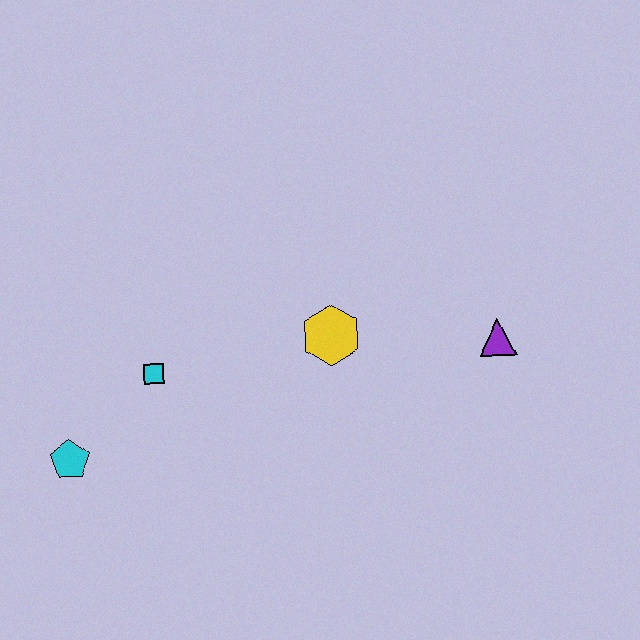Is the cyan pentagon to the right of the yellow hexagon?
No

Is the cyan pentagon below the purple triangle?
Yes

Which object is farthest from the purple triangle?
The cyan pentagon is farthest from the purple triangle.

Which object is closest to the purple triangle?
The yellow hexagon is closest to the purple triangle.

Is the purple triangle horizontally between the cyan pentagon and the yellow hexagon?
No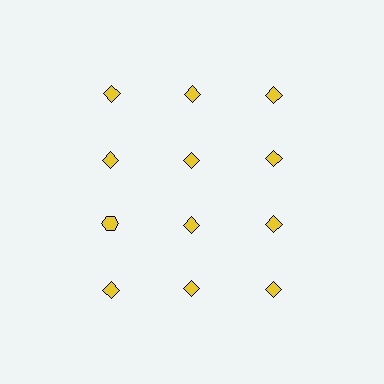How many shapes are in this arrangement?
There are 12 shapes arranged in a grid pattern.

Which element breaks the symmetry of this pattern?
The yellow hexagon in the third row, leftmost column breaks the symmetry. All other shapes are yellow diamonds.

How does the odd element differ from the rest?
It has a different shape: hexagon instead of diamond.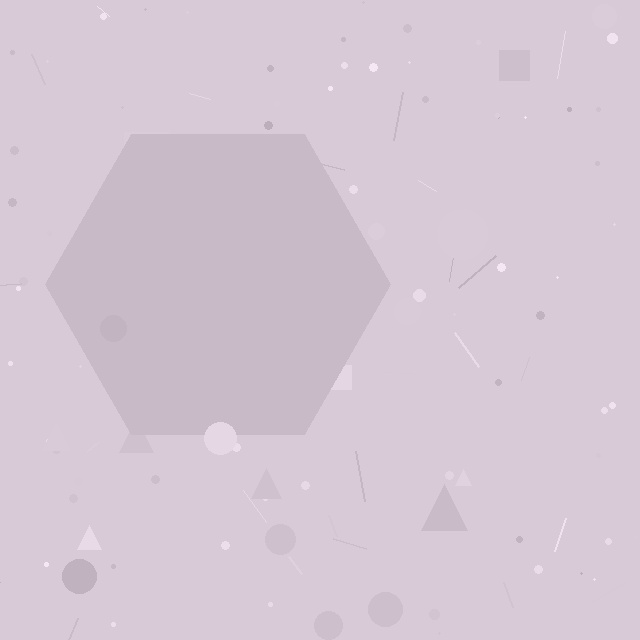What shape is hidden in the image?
A hexagon is hidden in the image.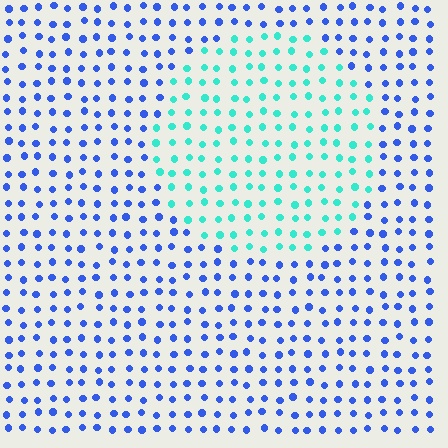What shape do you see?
I see a circle.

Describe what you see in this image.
The image is filled with small blue elements in a uniform arrangement. A circle-shaped region is visible where the elements are tinted to a slightly different hue, forming a subtle color boundary.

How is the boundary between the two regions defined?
The boundary is defined purely by a slight shift in hue (about 57 degrees). Spacing, size, and orientation are identical on both sides.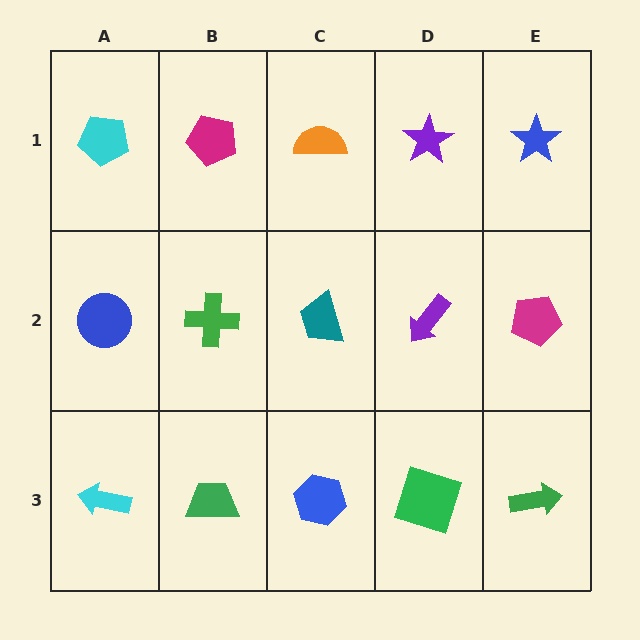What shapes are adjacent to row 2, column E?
A blue star (row 1, column E), a green arrow (row 3, column E), a purple arrow (row 2, column D).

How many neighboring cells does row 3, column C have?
3.